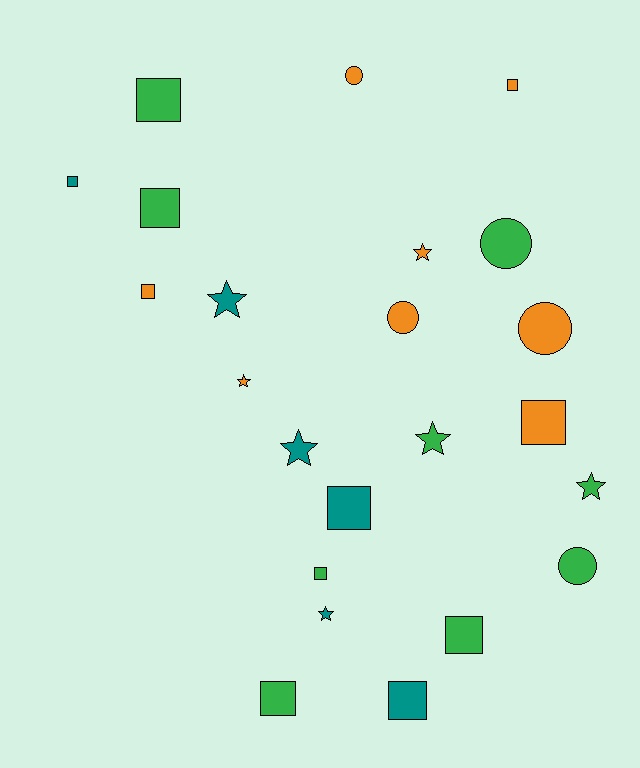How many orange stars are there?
There are 2 orange stars.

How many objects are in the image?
There are 23 objects.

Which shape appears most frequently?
Square, with 11 objects.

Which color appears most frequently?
Green, with 9 objects.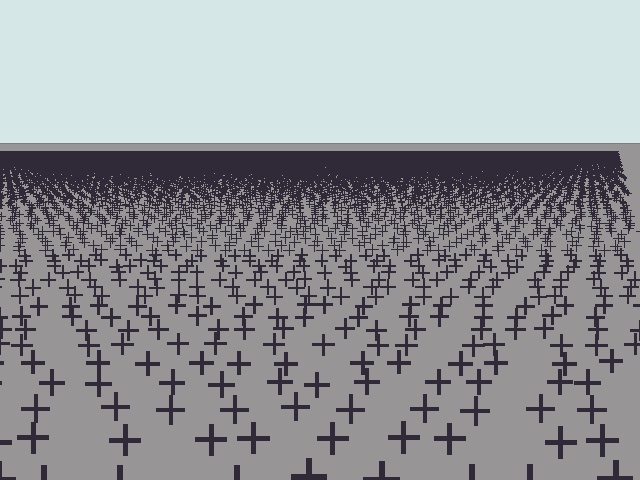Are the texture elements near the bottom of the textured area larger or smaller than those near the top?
Larger. Near the bottom, elements are closer to the viewer and appear at a bigger on-screen size.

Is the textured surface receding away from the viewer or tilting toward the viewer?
The surface is receding away from the viewer. Texture elements get smaller and denser toward the top.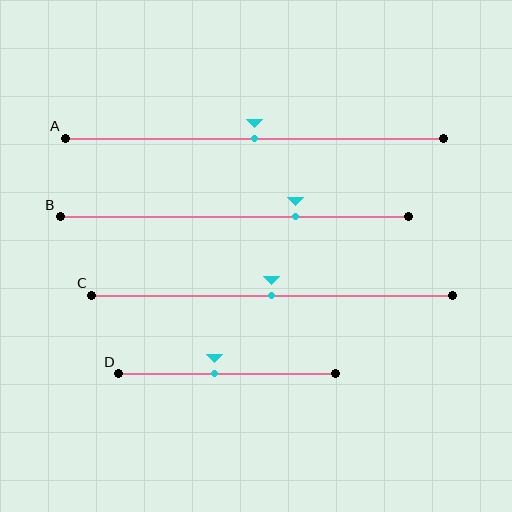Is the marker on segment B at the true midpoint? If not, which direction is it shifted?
No, the marker on segment B is shifted to the right by about 18% of the segment length.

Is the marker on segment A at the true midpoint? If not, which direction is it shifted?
Yes, the marker on segment A is at the true midpoint.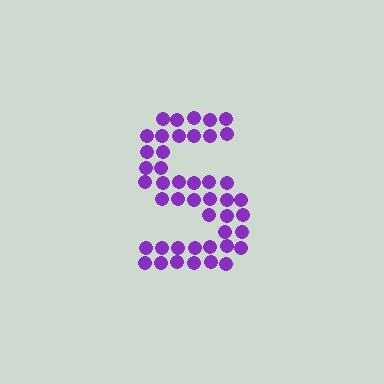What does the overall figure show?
The overall figure shows the letter S.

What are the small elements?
The small elements are circles.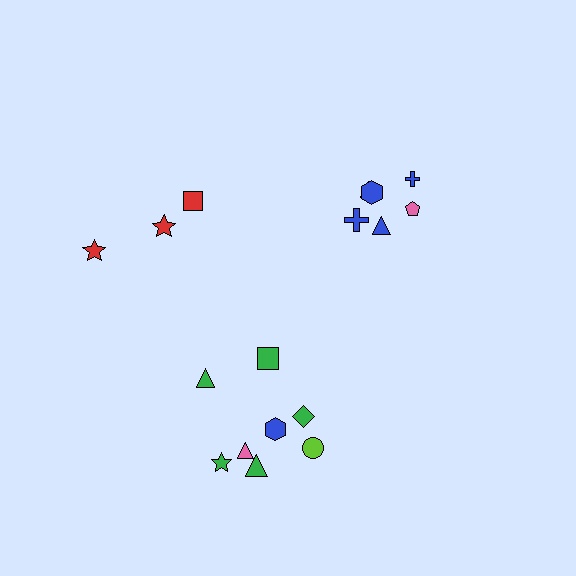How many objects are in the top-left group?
There are 3 objects.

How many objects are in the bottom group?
There are 8 objects.